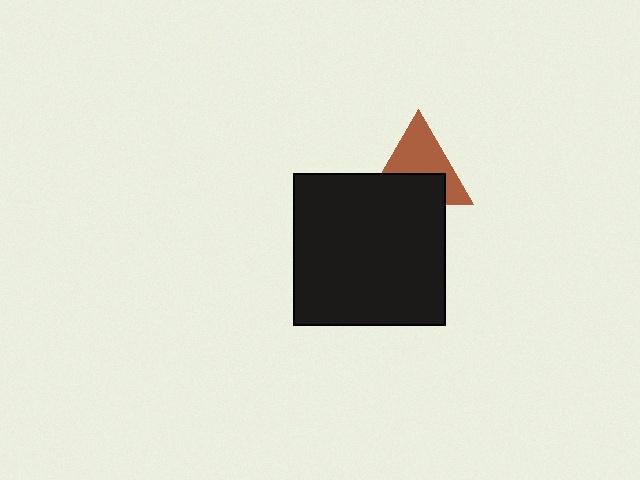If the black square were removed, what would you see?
You would see the complete brown triangle.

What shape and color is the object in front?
The object in front is a black square.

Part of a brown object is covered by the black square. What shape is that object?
It is a triangle.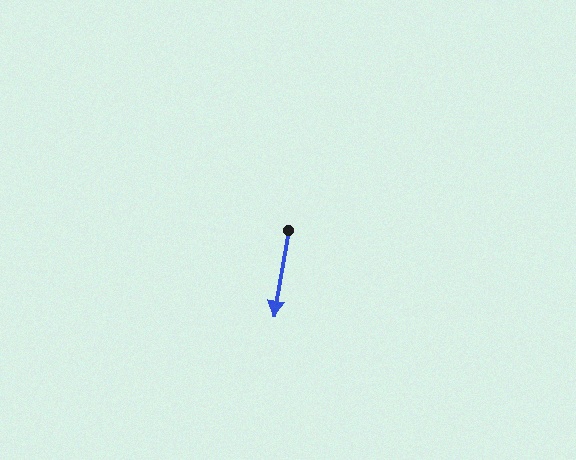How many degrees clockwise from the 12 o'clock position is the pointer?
Approximately 190 degrees.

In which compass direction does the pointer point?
South.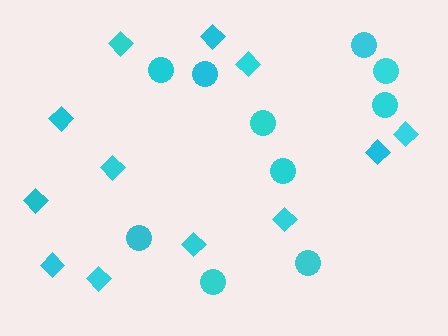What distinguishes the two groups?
There are 2 groups: one group of circles (10) and one group of diamonds (12).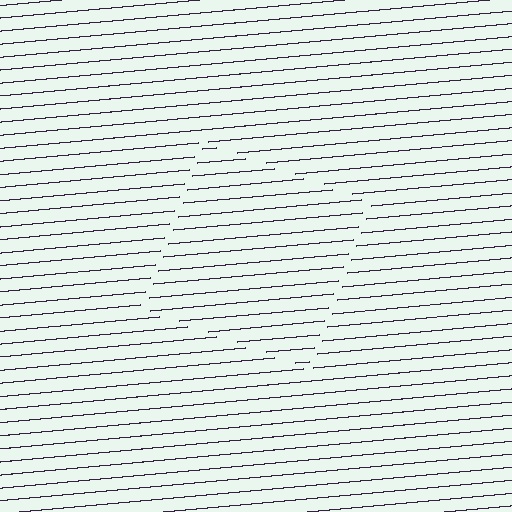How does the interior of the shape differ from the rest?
The interior of the shape contains the same grating, shifted by half a period — the contour is defined by the phase discontinuity where line-ends from the inner and outer gratings abut.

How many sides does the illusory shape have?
4 sides — the line-ends trace a square.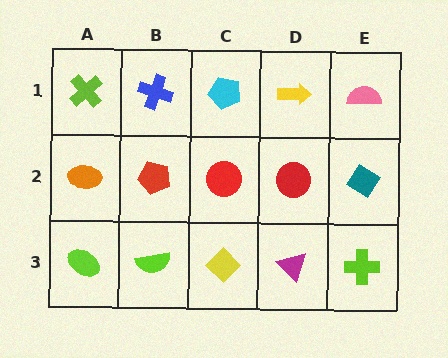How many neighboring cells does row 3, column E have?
2.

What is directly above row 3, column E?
A teal diamond.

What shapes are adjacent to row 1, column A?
An orange ellipse (row 2, column A), a blue cross (row 1, column B).